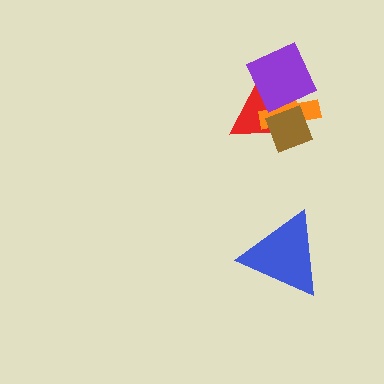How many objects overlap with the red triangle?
3 objects overlap with the red triangle.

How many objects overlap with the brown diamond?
3 objects overlap with the brown diamond.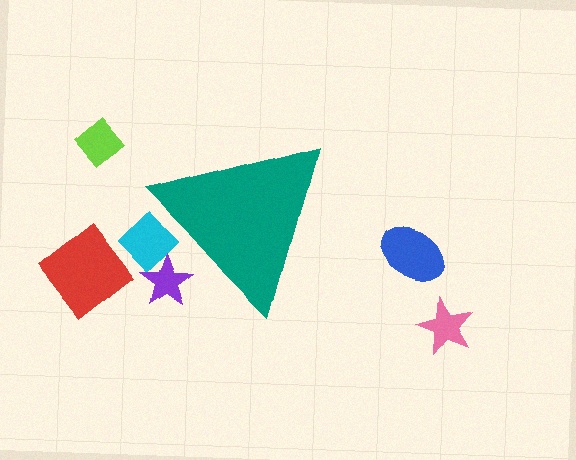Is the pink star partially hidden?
No, the pink star is fully visible.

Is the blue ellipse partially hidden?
No, the blue ellipse is fully visible.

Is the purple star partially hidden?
Yes, the purple star is partially hidden behind the teal triangle.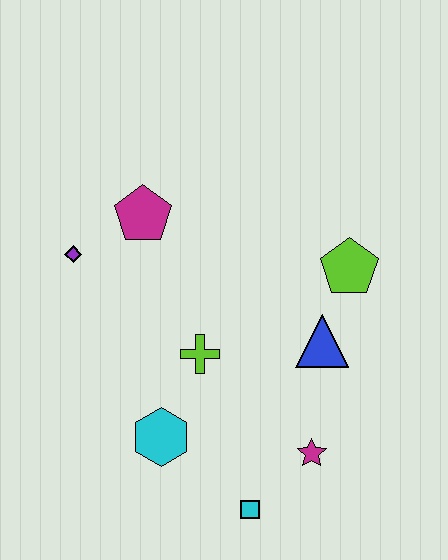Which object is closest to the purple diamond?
The magenta pentagon is closest to the purple diamond.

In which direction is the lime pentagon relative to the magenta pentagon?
The lime pentagon is to the right of the magenta pentagon.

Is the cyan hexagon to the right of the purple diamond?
Yes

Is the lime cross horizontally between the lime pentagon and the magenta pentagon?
Yes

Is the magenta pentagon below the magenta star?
No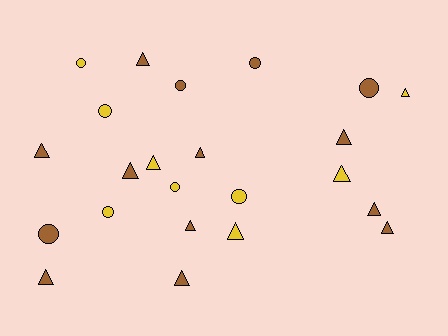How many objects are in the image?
There are 23 objects.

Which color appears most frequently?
Brown, with 14 objects.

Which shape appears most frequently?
Triangle, with 14 objects.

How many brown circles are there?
There are 4 brown circles.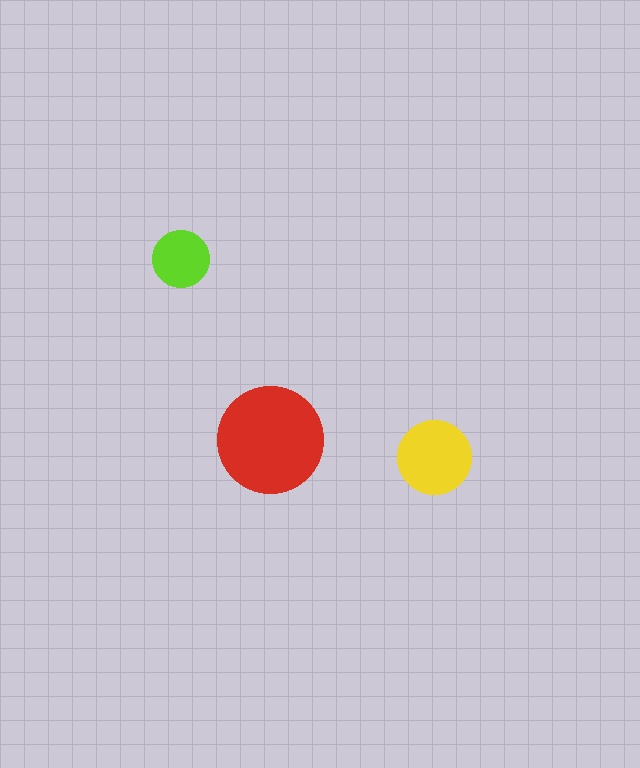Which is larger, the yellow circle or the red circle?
The red one.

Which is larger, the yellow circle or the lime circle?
The yellow one.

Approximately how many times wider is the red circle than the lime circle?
About 2 times wider.